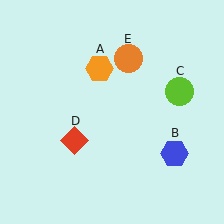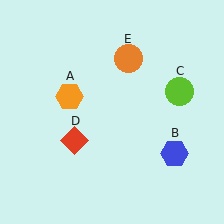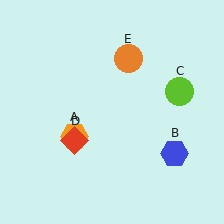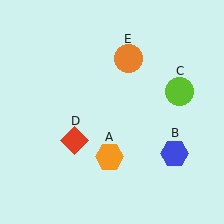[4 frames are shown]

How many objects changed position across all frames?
1 object changed position: orange hexagon (object A).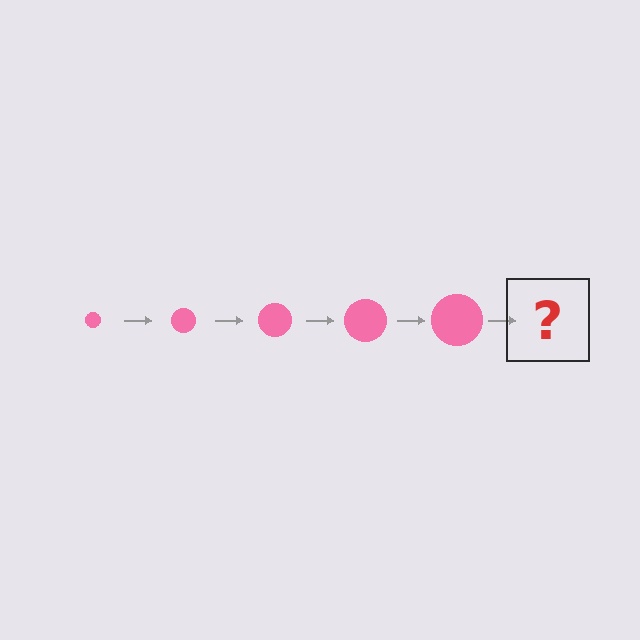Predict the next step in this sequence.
The next step is a pink circle, larger than the previous one.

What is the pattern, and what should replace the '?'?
The pattern is that the circle gets progressively larger each step. The '?' should be a pink circle, larger than the previous one.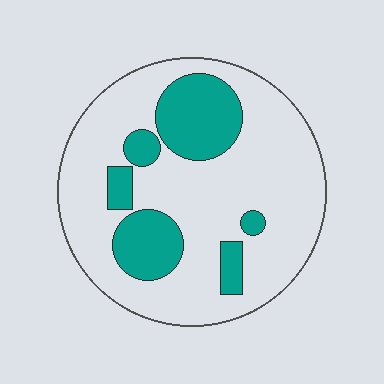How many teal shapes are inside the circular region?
6.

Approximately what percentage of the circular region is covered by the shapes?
Approximately 25%.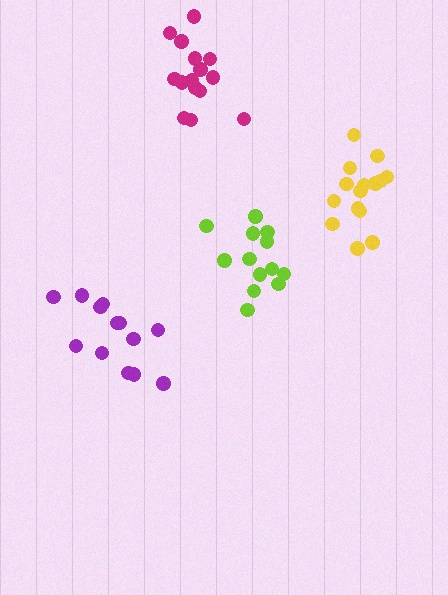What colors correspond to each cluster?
The clusters are colored: lime, yellow, purple, magenta.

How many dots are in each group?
Group 1: 13 dots, Group 2: 15 dots, Group 3: 13 dots, Group 4: 15 dots (56 total).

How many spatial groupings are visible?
There are 4 spatial groupings.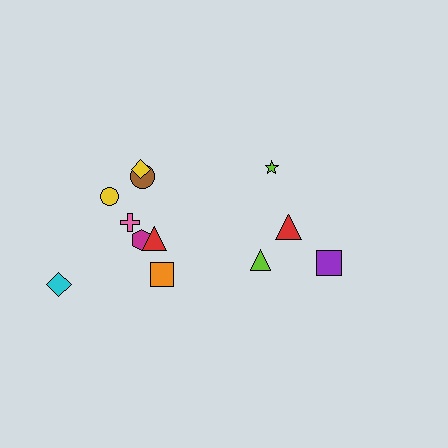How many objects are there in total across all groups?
There are 12 objects.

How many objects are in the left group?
There are 8 objects.